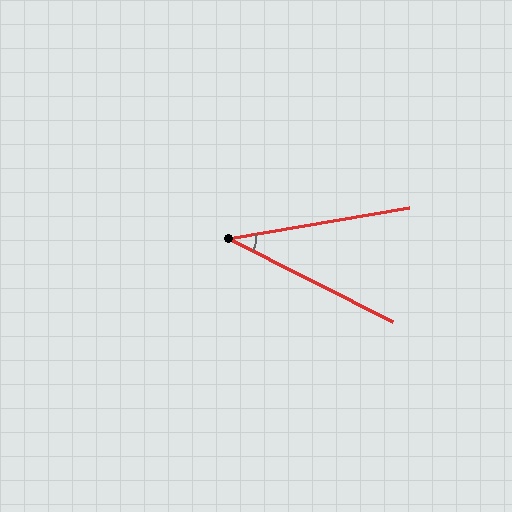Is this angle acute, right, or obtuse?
It is acute.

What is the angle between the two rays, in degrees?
Approximately 37 degrees.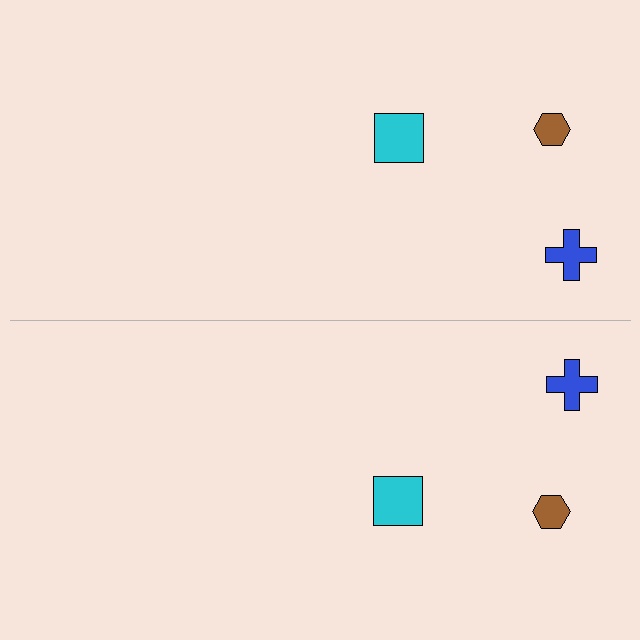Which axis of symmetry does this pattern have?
The pattern has a horizontal axis of symmetry running through the center of the image.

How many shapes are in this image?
There are 6 shapes in this image.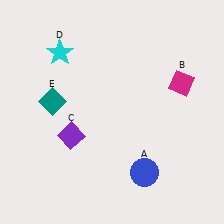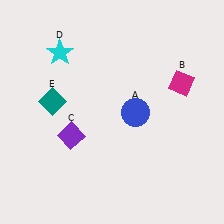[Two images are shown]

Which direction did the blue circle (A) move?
The blue circle (A) moved up.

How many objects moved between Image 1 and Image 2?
1 object moved between the two images.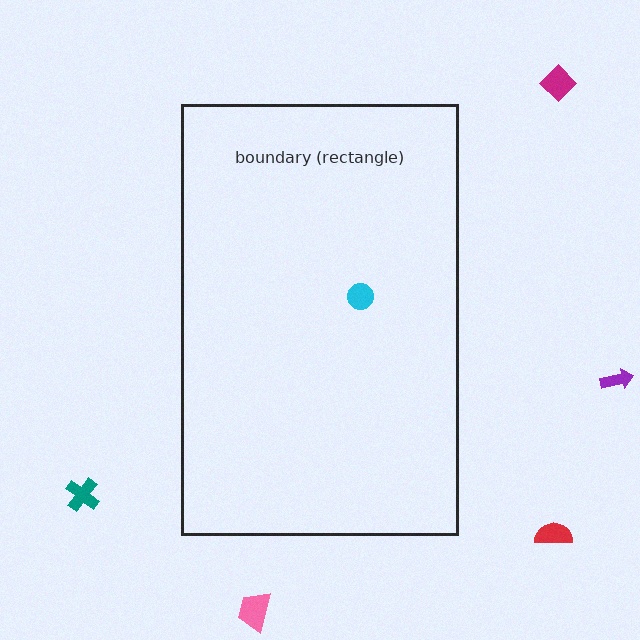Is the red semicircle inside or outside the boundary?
Outside.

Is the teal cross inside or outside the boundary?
Outside.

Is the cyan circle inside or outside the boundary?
Inside.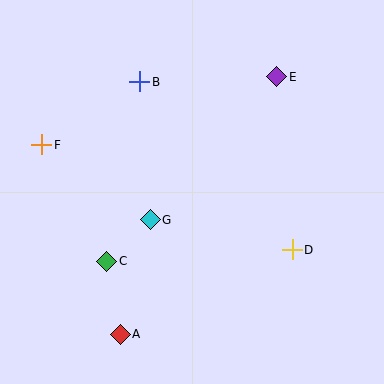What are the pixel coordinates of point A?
Point A is at (120, 334).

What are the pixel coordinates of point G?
Point G is at (150, 220).